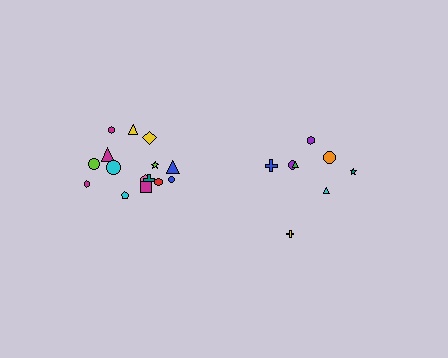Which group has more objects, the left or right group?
The left group.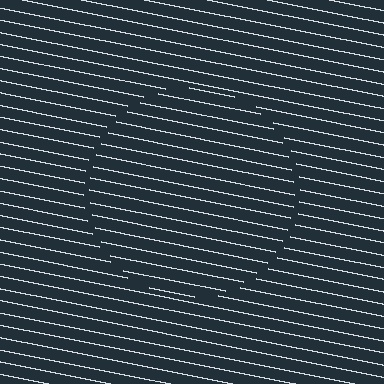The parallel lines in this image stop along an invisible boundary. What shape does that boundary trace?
An illusory circle. The interior of the shape contains the same grating, shifted by half a period — the contour is defined by the phase discontinuity where line-ends from the inner and outer gratings abut.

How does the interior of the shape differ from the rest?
The interior of the shape contains the same grating, shifted by half a period — the contour is defined by the phase discontinuity where line-ends from the inner and outer gratings abut.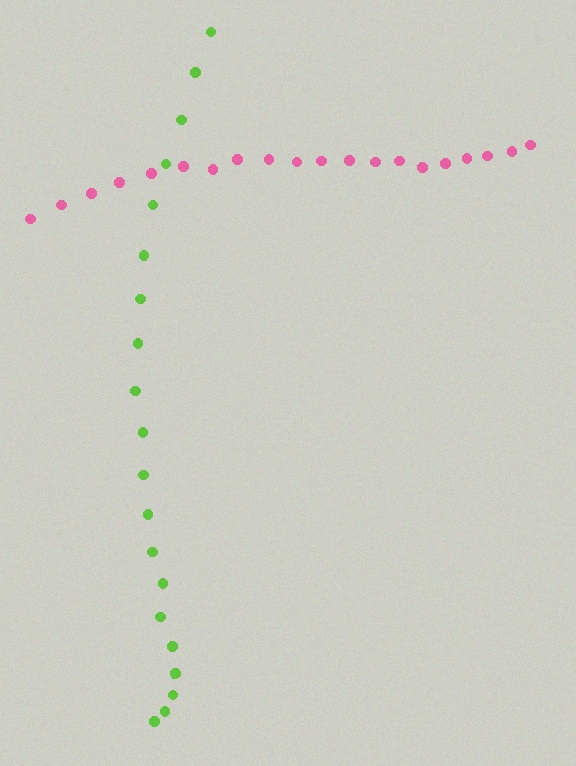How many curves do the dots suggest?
There are 2 distinct paths.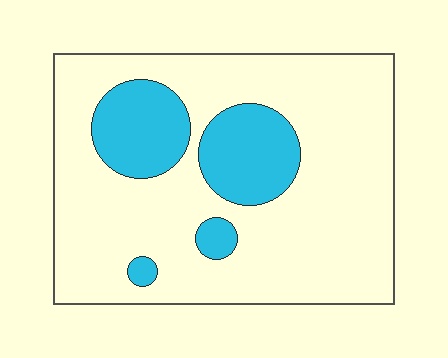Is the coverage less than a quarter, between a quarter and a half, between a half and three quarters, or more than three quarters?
Less than a quarter.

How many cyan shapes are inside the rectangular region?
4.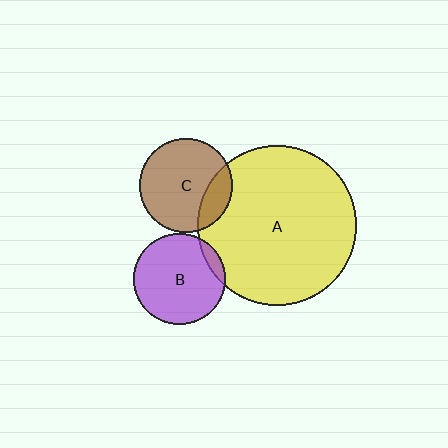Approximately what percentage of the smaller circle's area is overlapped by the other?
Approximately 20%.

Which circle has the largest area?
Circle A (yellow).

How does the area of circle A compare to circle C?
Approximately 2.9 times.